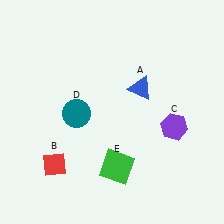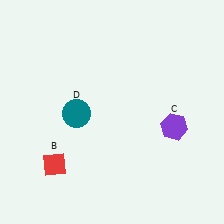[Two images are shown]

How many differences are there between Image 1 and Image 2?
There are 2 differences between the two images.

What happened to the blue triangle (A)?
The blue triangle (A) was removed in Image 2. It was in the top-right area of Image 1.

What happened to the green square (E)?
The green square (E) was removed in Image 2. It was in the bottom-right area of Image 1.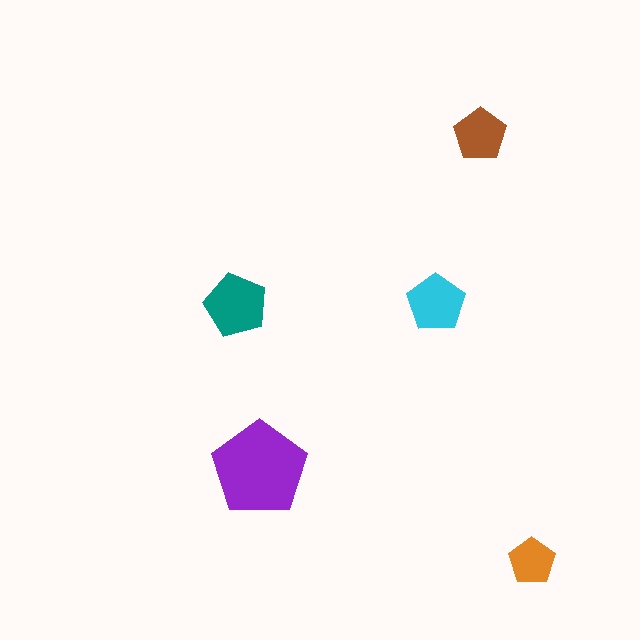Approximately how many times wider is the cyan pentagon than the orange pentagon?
About 1.5 times wider.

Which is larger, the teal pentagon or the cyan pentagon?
The teal one.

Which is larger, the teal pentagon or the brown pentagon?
The teal one.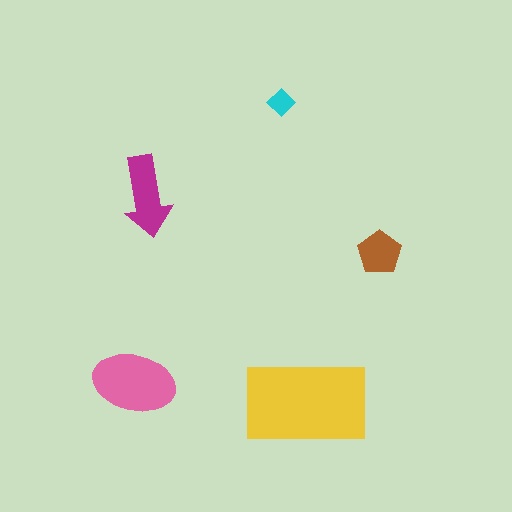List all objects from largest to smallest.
The yellow rectangle, the pink ellipse, the magenta arrow, the brown pentagon, the cyan diamond.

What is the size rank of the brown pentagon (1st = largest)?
4th.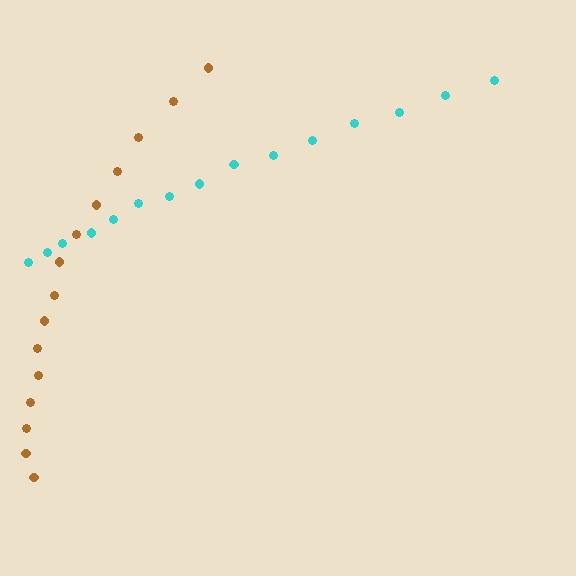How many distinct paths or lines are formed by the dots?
There are 2 distinct paths.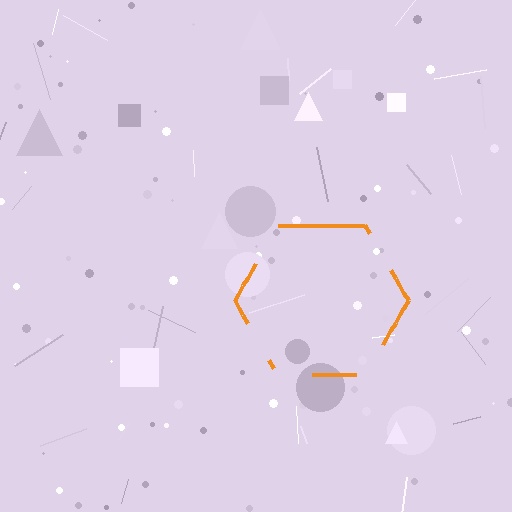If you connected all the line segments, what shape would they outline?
They would outline a hexagon.